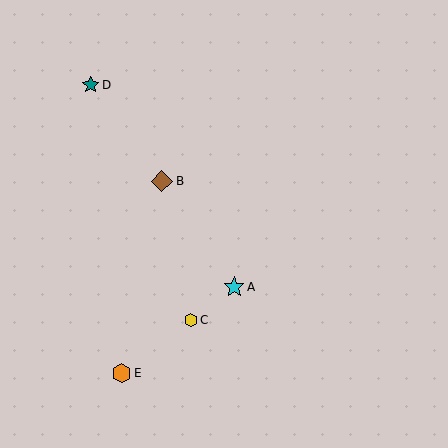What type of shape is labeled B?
Shape B is a brown diamond.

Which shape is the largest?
The brown diamond (labeled B) is the largest.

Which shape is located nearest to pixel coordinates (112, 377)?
The orange hexagon (labeled E) at (121, 373) is nearest to that location.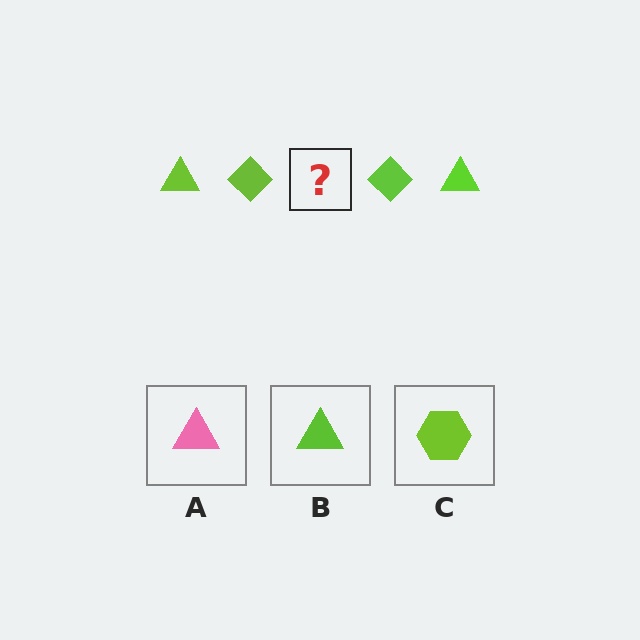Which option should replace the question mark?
Option B.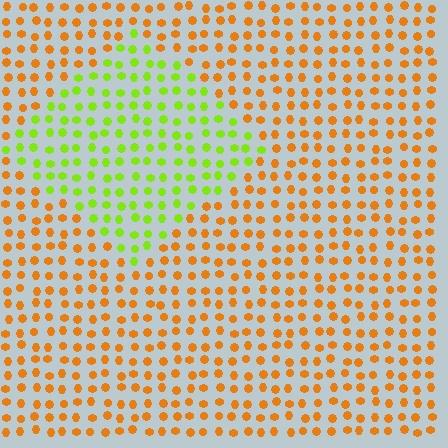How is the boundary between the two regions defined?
The boundary is defined purely by a slight shift in hue (about 60 degrees). Spacing, size, and orientation are identical on both sides.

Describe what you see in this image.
The image is filled with small orange elements in a uniform arrangement. A diamond-shaped region is visible where the elements are tinted to a slightly different hue, forming a subtle color boundary.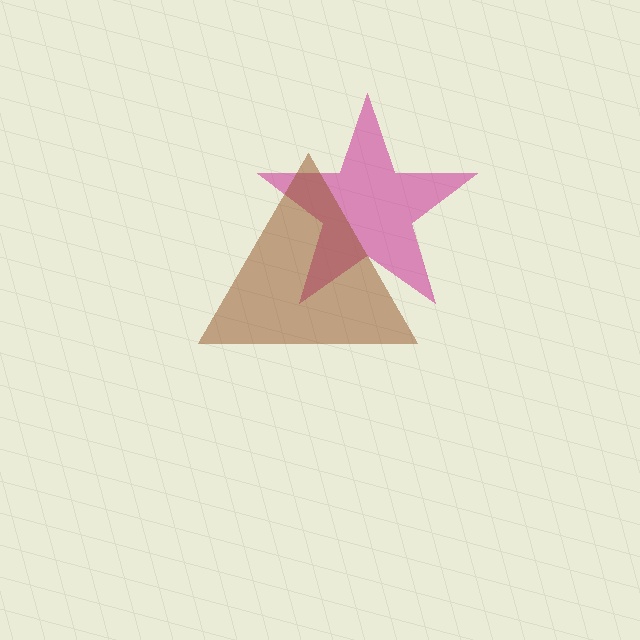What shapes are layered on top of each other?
The layered shapes are: a magenta star, a brown triangle.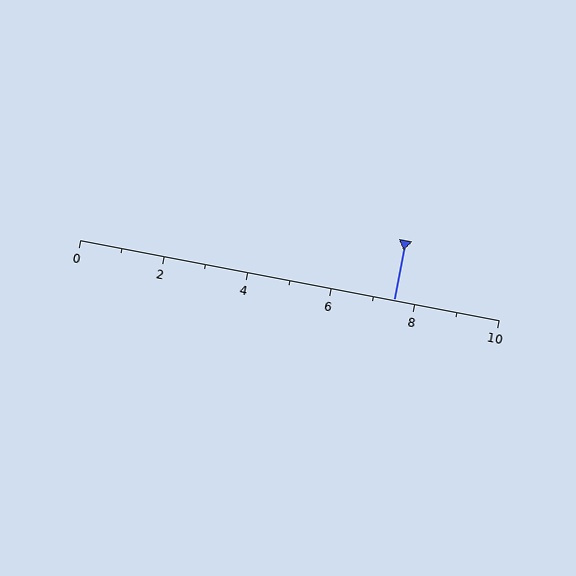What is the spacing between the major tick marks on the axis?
The major ticks are spaced 2 apart.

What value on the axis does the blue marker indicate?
The marker indicates approximately 7.5.